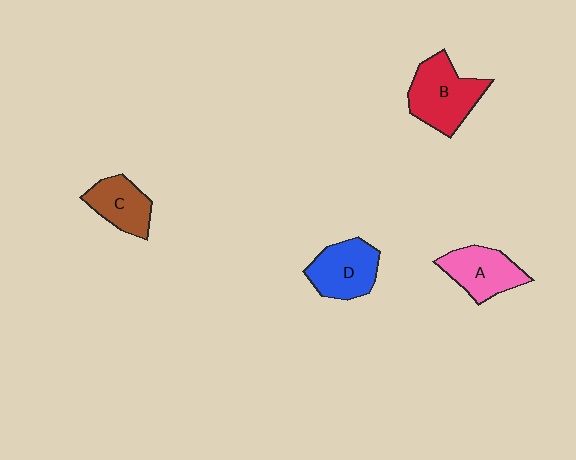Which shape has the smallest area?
Shape C (brown).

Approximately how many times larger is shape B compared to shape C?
Approximately 1.5 times.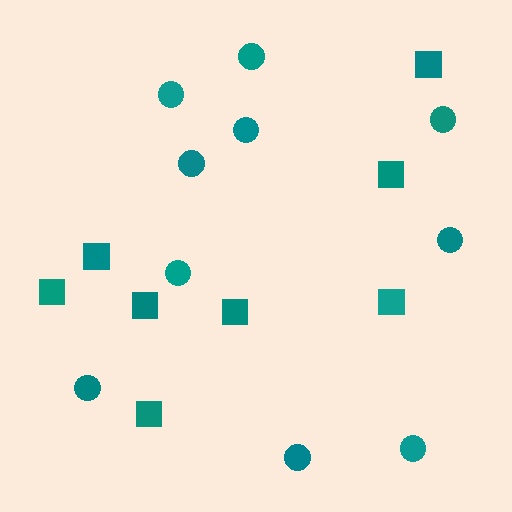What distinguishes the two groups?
There are 2 groups: one group of circles (10) and one group of squares (8).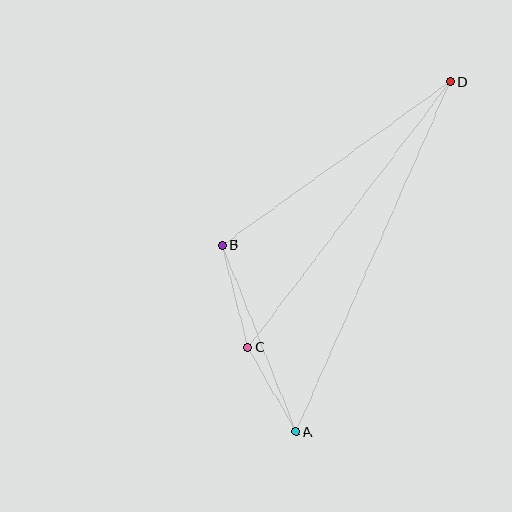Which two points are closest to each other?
Points A and C are closest to each other.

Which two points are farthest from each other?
Points A and D are farthest from each other.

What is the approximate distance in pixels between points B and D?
The distance between B and D is approximately 281 pixels.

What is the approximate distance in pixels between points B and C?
The distance between B and C is approximately 106 pixels.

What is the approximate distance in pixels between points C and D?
The distance between C and D is approximately 334 pixels.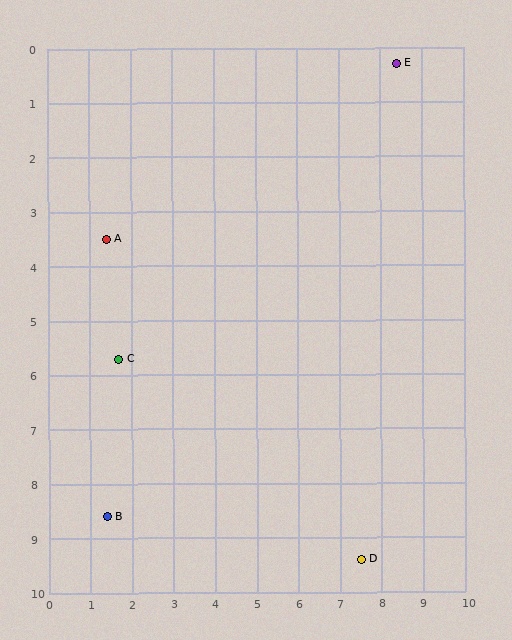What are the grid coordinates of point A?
Point A is at approximately (1.4, 3.5).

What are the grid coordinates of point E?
Point E is at approximately (8.4, 0.3).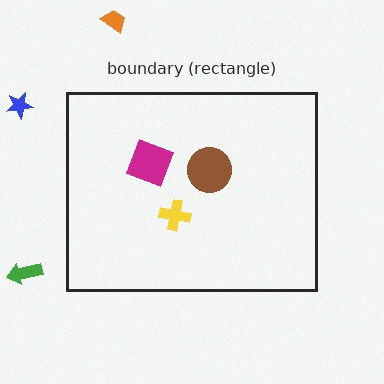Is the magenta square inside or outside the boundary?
Inside.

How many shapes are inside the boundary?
3 inside, 3 outside.